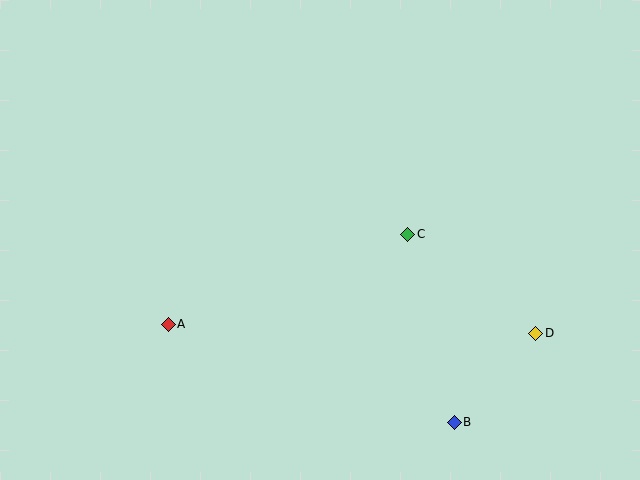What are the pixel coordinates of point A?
Point A is at (168, 324).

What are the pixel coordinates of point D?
Point D is at (536, 333).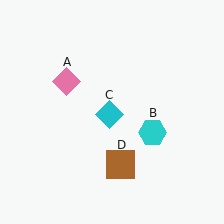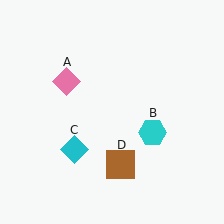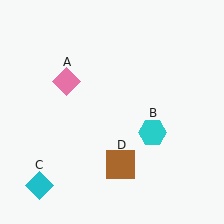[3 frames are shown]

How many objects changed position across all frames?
1 object changed position: cyan diamond (object C).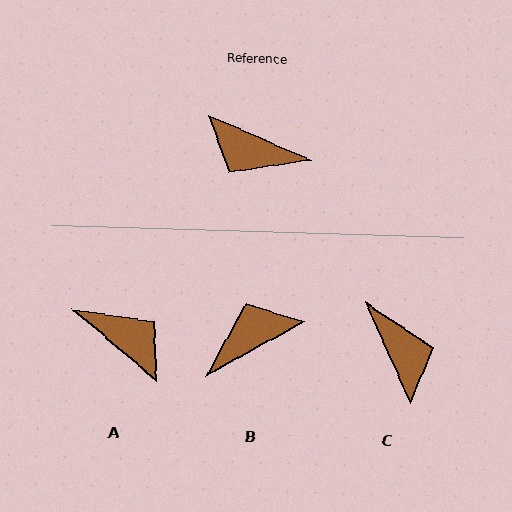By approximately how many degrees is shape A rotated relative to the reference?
Approximately 162 degrees counter-clockwise.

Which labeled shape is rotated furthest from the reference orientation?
A, about 162 degrees away.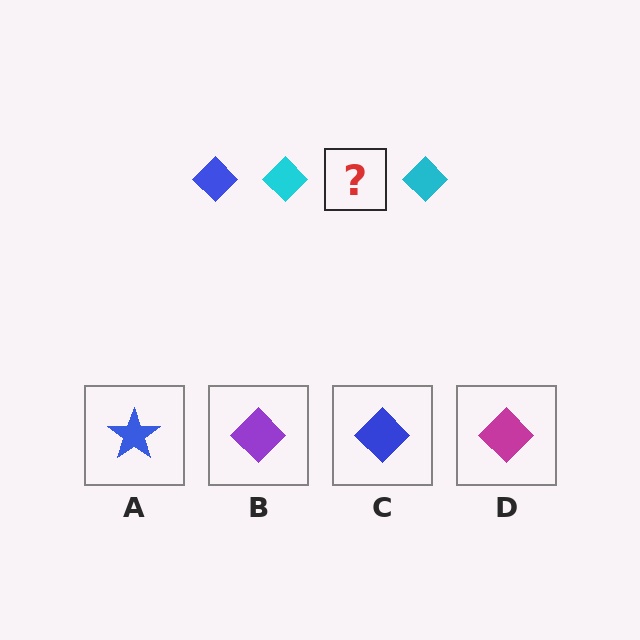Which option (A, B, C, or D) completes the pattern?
C.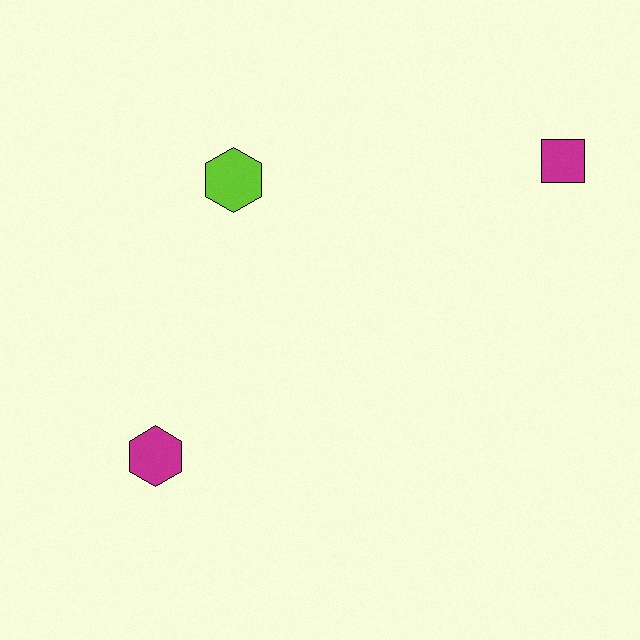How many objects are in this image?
There are 3 objects.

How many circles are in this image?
There are no circles.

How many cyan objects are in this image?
There are no cyan objects.